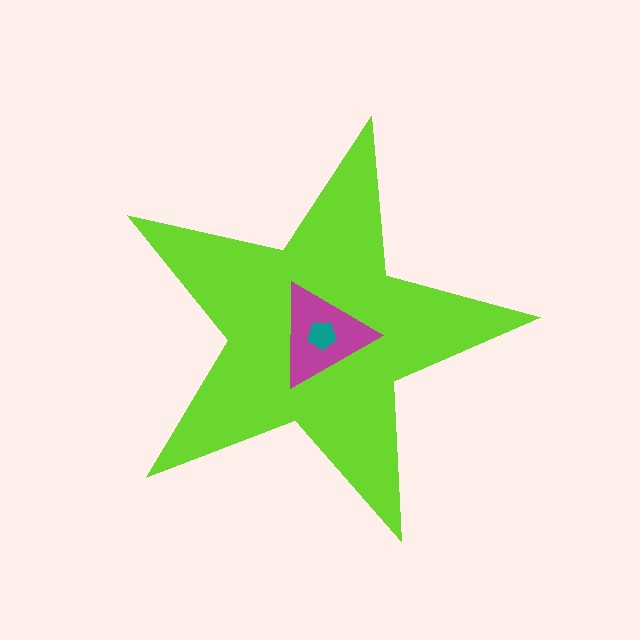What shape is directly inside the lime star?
The magenta triangle.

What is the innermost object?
The teal pentagon.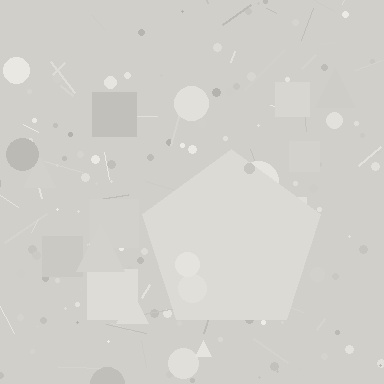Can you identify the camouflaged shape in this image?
The camouflaged shape is a pentagon.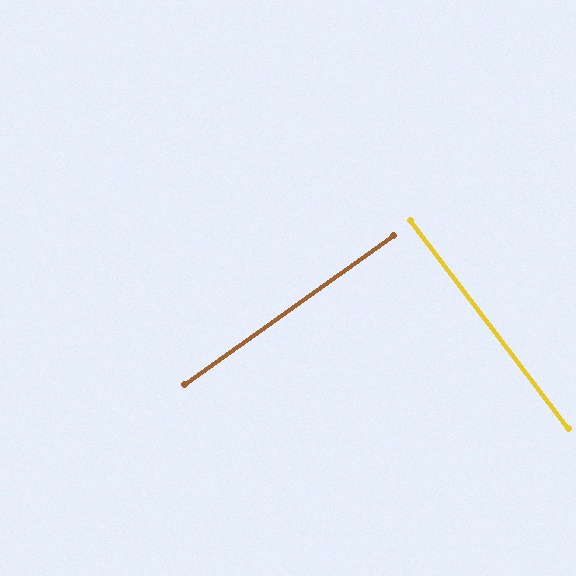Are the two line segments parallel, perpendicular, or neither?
Perpendicular — they meet at approximately 88°.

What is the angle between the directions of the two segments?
Approximately 88 degrees.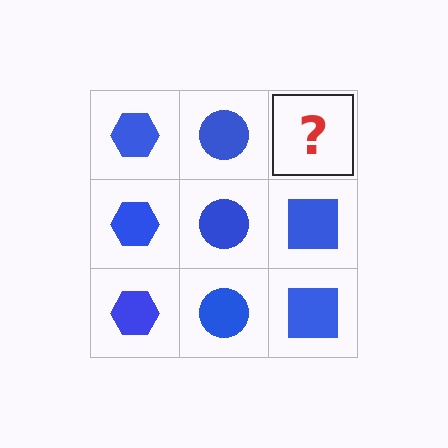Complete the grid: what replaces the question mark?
The question mark should be replaced with a blue square.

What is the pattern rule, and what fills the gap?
The rule is that each column has a consistent shape. The gap should be filled with a blue square.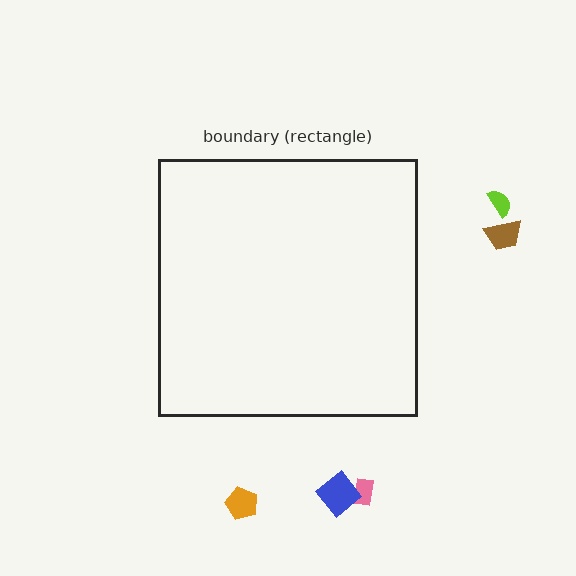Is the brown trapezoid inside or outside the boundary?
Outside.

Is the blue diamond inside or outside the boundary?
Outside.